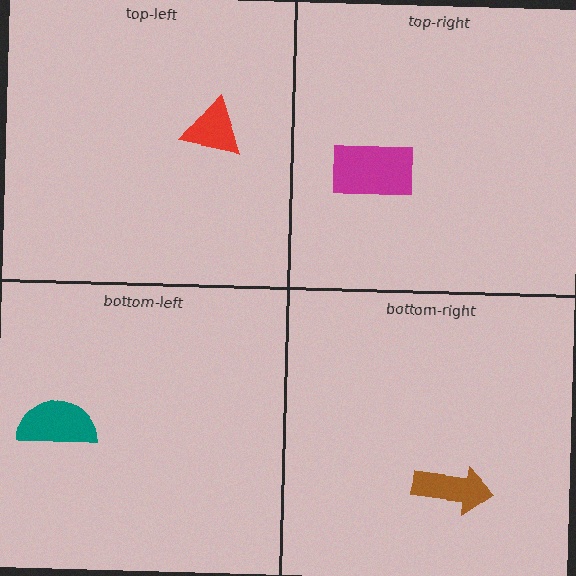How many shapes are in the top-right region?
1.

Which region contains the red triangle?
The top-left region.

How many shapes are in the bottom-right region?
1.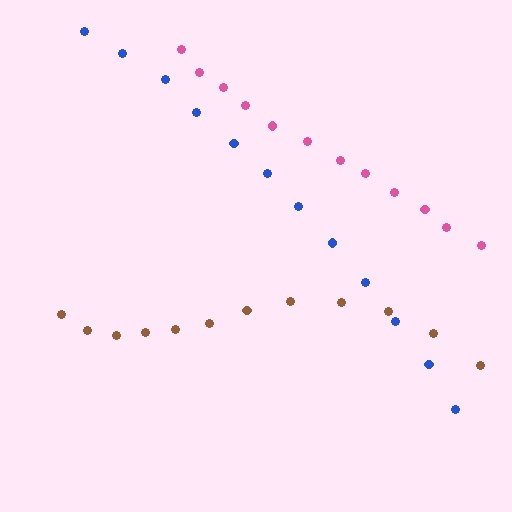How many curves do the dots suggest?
There are 3 distinct paths.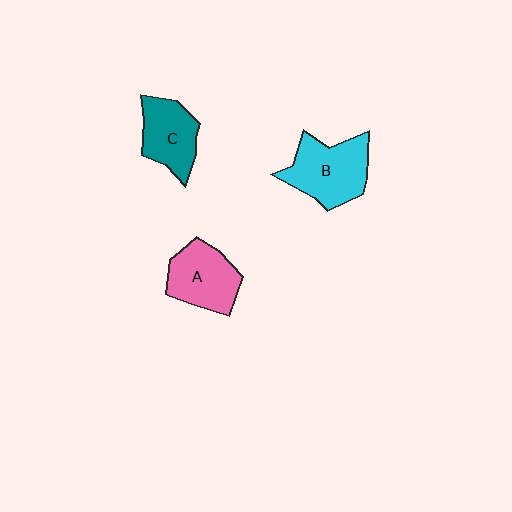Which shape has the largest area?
Shape B (cyan).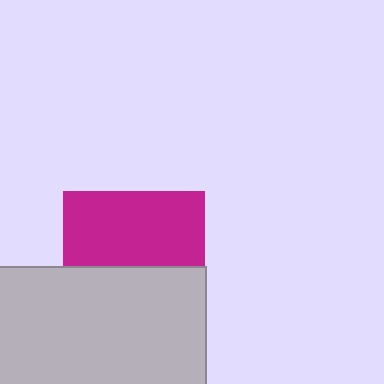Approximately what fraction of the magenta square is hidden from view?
Roughly 48% of the magenta square is hidden behind the light gray rectangle.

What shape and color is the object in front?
The object in front is a light gray rectangle.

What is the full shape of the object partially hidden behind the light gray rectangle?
The partially hidden object is a magenta square.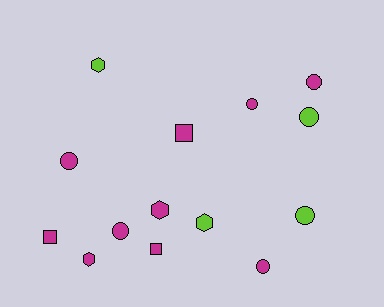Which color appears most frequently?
Magenta, with 10 objects.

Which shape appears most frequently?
Circle, with 7 objects.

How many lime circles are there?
There are 2 lime circles.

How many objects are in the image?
There are 14 objects.